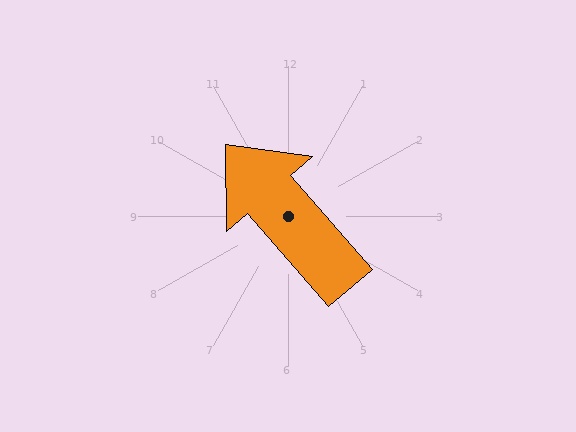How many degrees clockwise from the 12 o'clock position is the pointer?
Approximately 319 degrees.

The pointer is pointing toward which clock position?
Roughly 11 o'clock.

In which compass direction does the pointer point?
Northwest.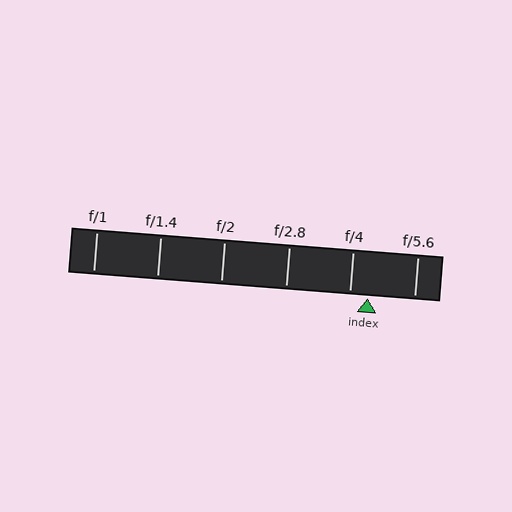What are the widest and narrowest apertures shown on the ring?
The widest aperture shown is f/1 and the narrowest is f/5.6.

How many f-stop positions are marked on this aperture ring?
There are 6 f-stop positions marked.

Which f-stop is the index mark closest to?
The index mark is closest to f/4.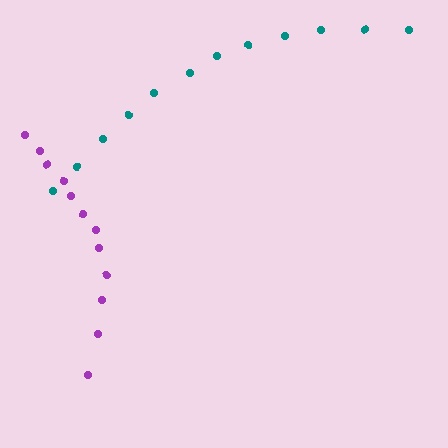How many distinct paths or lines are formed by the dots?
There are 2 distinct paths.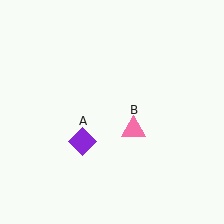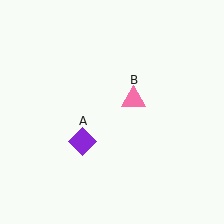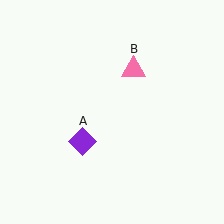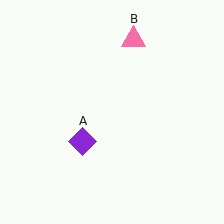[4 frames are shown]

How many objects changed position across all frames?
1 object changed position: pink triangle (object B).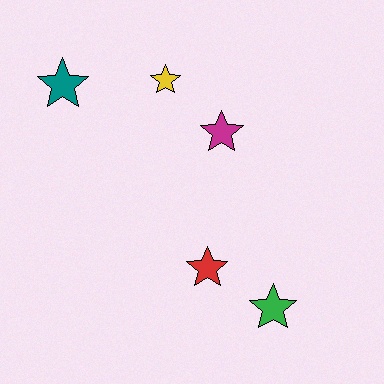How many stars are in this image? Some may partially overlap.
There are 5 stars.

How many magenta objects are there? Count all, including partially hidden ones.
There is 1 magenta object.